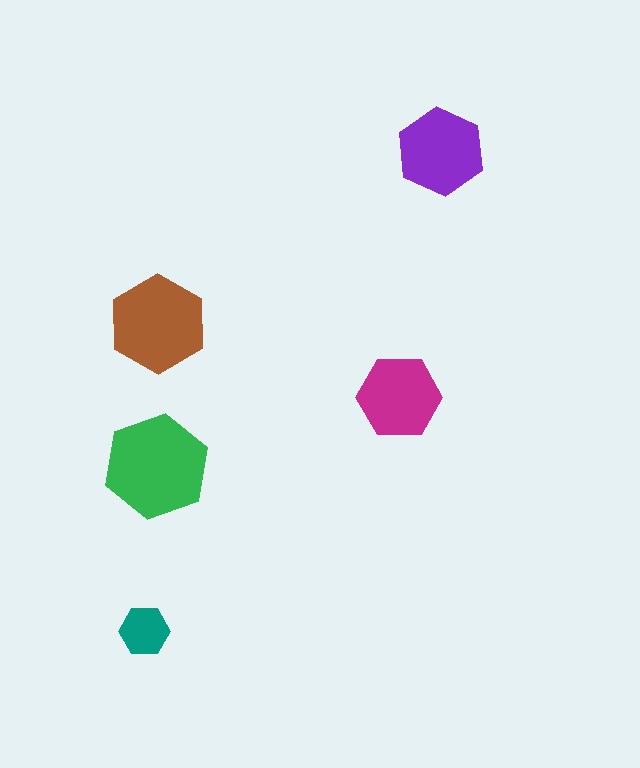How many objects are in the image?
There are 5 objects in the image.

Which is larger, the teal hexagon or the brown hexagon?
The brown one.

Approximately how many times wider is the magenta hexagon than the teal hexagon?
About 1.5 times wider.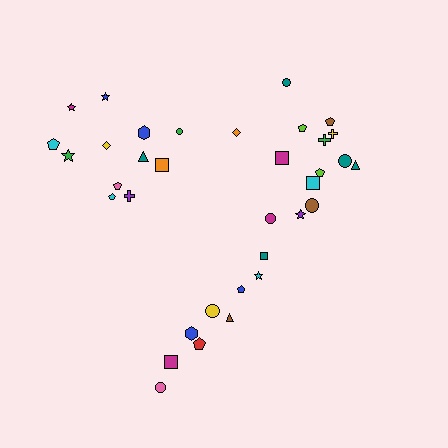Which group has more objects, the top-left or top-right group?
The top-right group.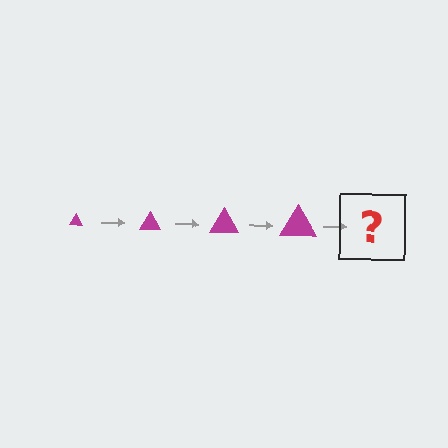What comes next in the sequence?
The next element should be a magenta triangle, larger than the previous one.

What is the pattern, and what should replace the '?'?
The pattern is that the triangle gets progressively larger each step. The '?' should be a magenta triangle, larger than the previous one.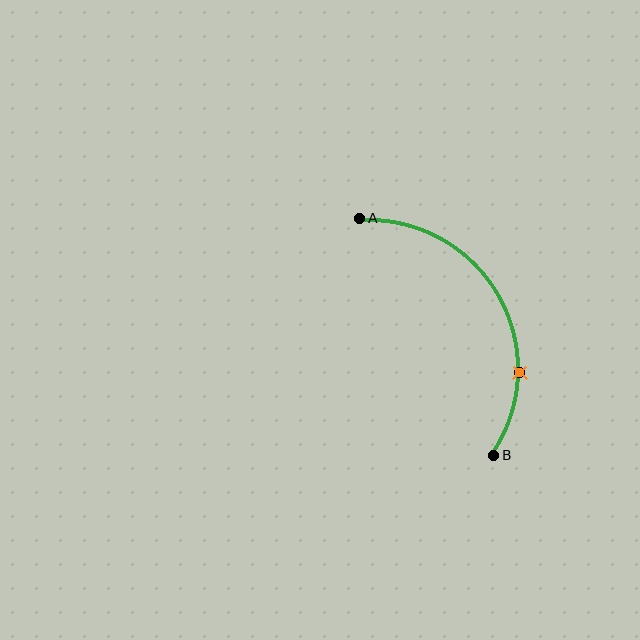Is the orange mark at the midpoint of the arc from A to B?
No. The orange mark lies on the arc but is closer to endpoint B. The arc midpoint would be at the point on the curve equidistant along the arc from both A and B.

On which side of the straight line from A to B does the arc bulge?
The arc bulges to the right of the straight line connecting A and B.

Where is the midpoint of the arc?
The arc midpoint is the point on the curve farthest from the straight line joining A and B. It sits to the right of that line.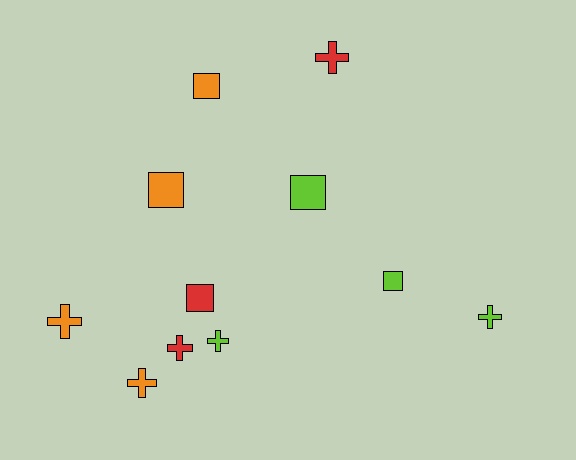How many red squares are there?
There is 1 red square.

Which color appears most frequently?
Orange, with 4 objects.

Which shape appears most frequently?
Cross, with 6 objects.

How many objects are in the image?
There are 11 objects.